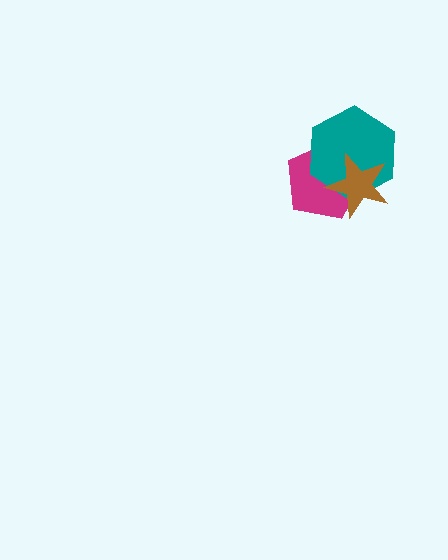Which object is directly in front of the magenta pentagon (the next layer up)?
The teal hexagon is directly in front of the magenta pentagon.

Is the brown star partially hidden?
No, no other shape covers it.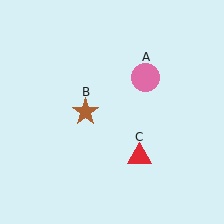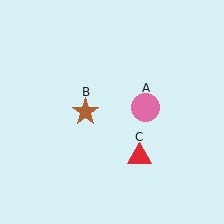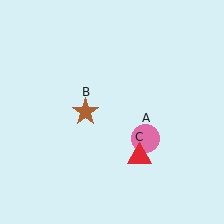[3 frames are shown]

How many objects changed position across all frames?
1 object changed position: pink circle (object A).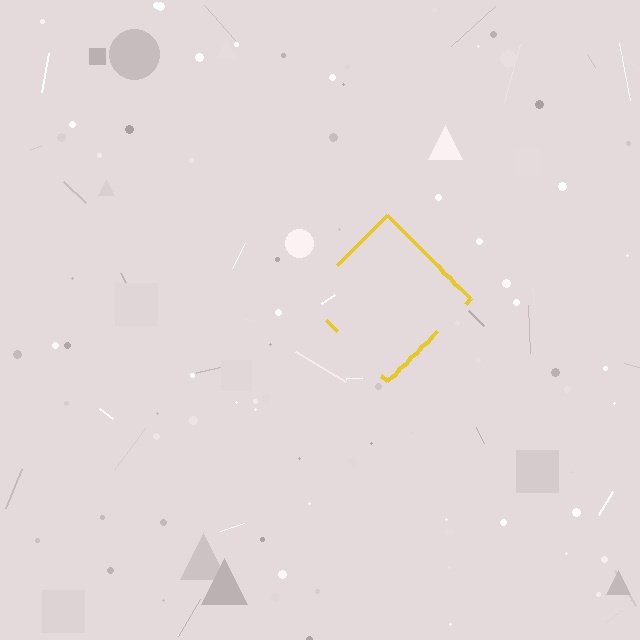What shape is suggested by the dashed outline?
The dashed outline suggests a diamond.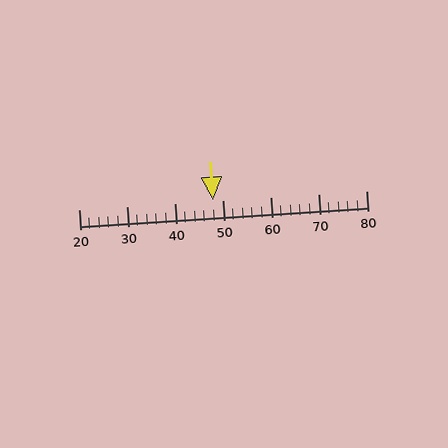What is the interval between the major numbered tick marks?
The major tick marks are spaced 10 units apart.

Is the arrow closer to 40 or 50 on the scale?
The arrow is closer to 50.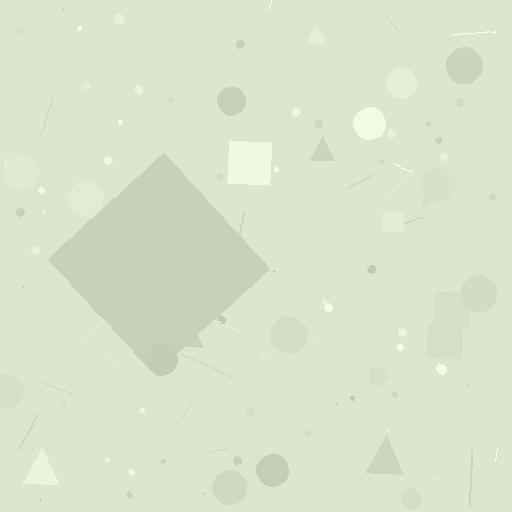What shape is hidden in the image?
A diamond is hidden in the image.